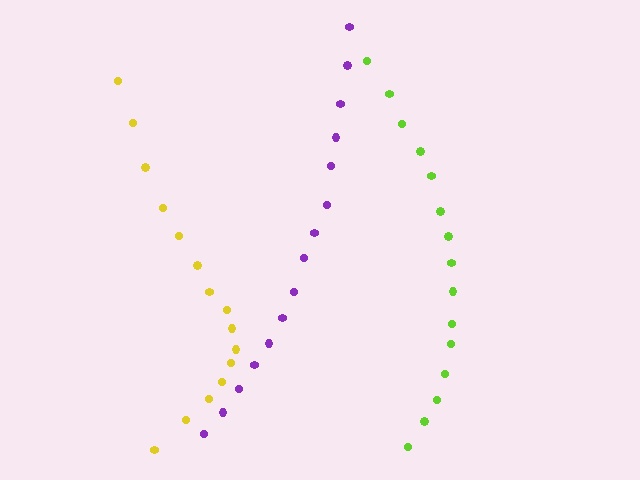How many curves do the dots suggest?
There are 3 distinct paths.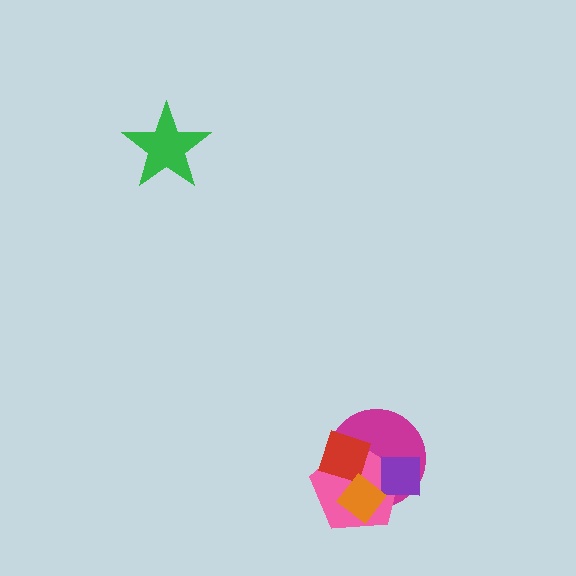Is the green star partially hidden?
No, no other shape covers it.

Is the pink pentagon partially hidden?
Yes, it is partially covered by another shape.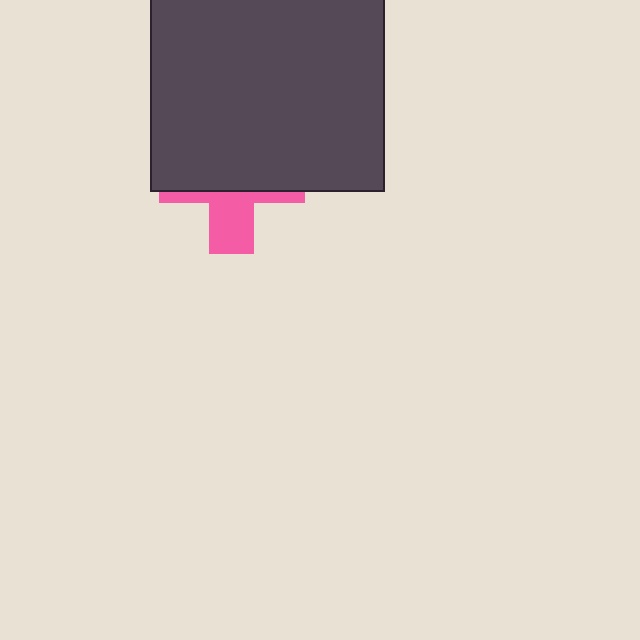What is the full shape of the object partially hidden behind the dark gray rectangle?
The partially hidden object is a pink cross.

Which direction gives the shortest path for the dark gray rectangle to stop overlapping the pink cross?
Moving up gives the shortest separation.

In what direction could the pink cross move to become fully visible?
The pink cross could move down. That would shift it out from behind the dark gray rectangle entirely.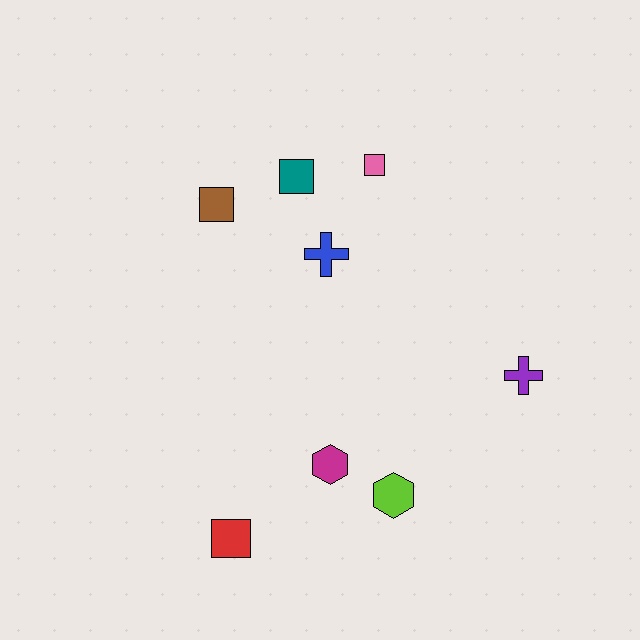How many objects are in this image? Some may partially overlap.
There are 8 objects.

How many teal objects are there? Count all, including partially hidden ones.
There is 1 teal object.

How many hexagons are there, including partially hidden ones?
There are 2 hexagons.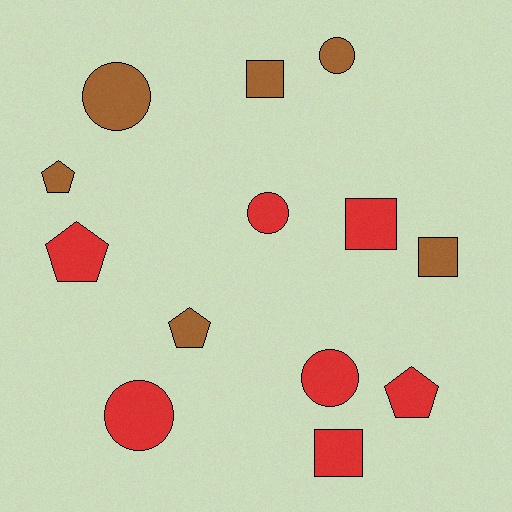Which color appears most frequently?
Red, with 7 objects.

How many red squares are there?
There are 2 red squares.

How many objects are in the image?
There are 13 objects.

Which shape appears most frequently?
Circle, with 5 objects.